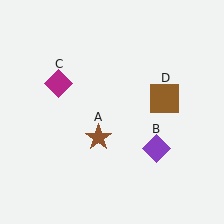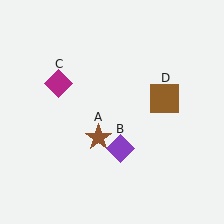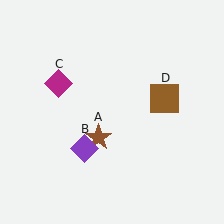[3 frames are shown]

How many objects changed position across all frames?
1 object changed position: purple diamond (object B).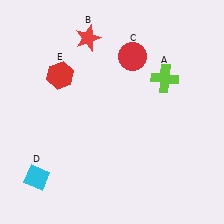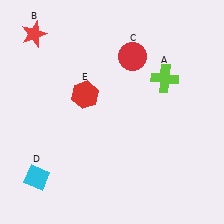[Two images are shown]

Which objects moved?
The objects that moved are: the red star (B), the red hexagon (E).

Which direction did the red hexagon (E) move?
The red hexagon (E) moved right.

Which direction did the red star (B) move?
The red star (B) moved left.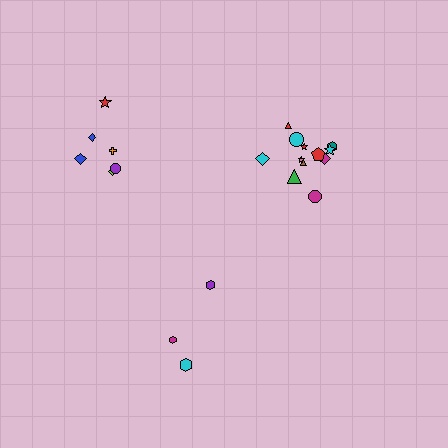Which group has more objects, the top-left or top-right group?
The top-right group.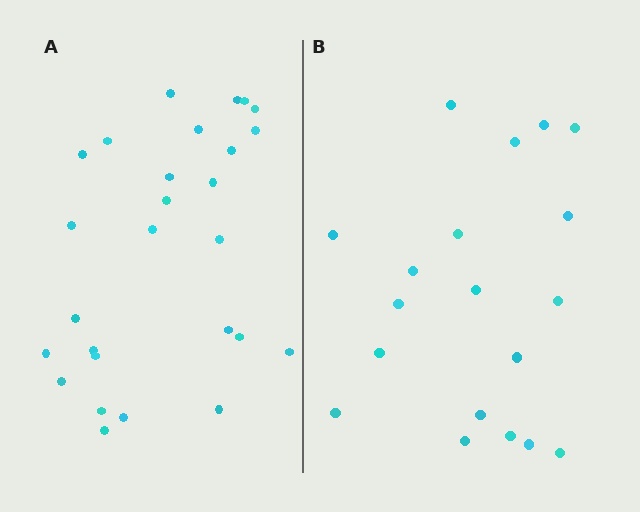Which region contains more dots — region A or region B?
Region A (the left region) has more dots.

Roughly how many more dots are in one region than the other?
Region A has roughly 8 or so more dots than region B.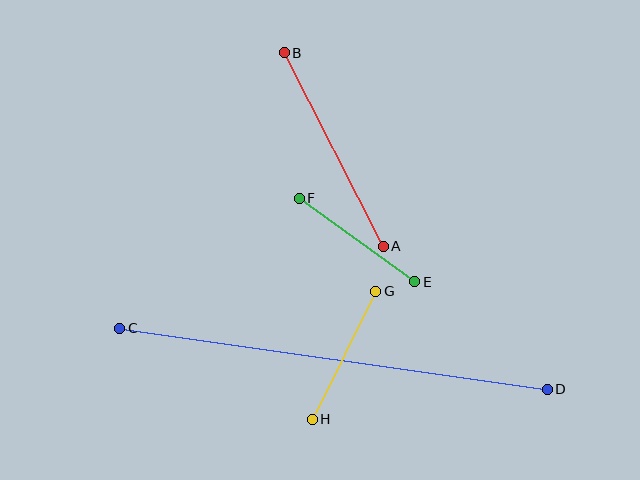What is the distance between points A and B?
The distance is approximately 218 pixels.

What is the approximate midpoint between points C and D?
The midpoint is at approximately (334, 359) pixels.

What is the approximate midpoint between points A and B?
The midpoint is at approximately (334, 150) pixels.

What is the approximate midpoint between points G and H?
The midpoint is at approximately (344, 355) pixels.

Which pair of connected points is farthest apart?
Points C and D are farthest apart.